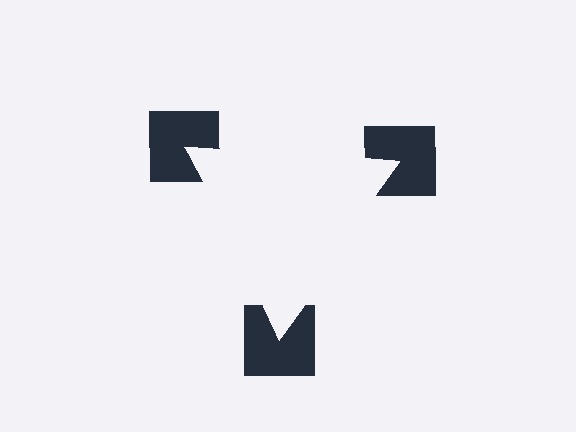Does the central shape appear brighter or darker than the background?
It typically appears slightly brighter than the background, even though no actual brightness change is drawn.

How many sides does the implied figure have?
3 sides.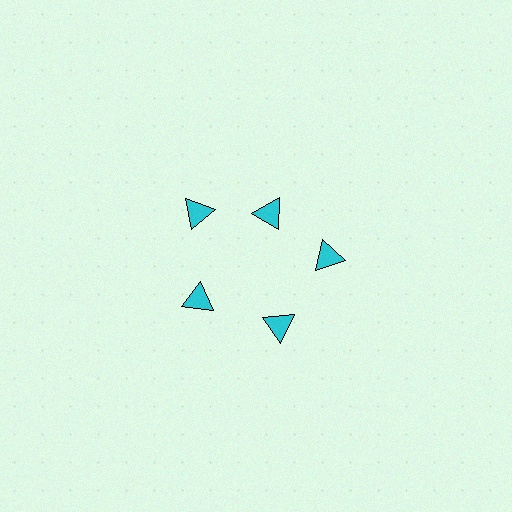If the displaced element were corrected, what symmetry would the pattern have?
It would have 5-fold rotational symmetry — the pattern would map onto itself every 72 degrees.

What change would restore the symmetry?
The symmetry would be restored by moving it outward, back onto the ring so that all 5 triangles sit at equal angles and equal distance from the center.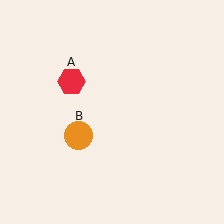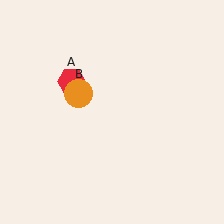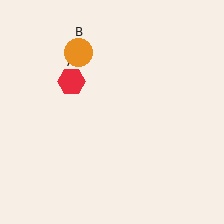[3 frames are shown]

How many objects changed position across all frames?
1 object changed position: orange circle (object B).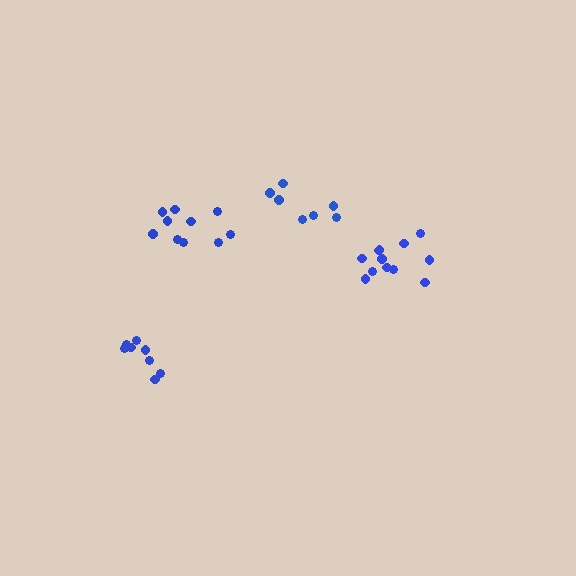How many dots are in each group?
Group 1: 12 dots, Group 2: 10 dots, Group 3: 8 dots, Group 4: 7 dots (37 total).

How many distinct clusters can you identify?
There are 4 distinct clusters.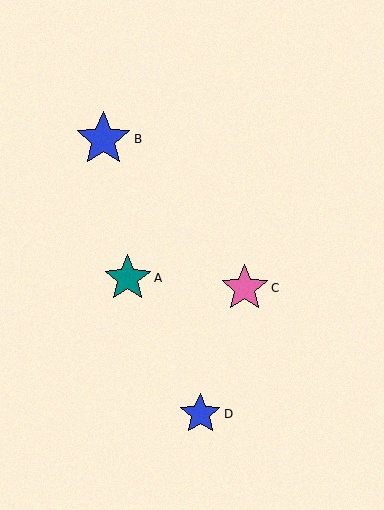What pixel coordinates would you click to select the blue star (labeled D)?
Click at (200, 414) to select the blue star D.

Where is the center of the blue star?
The center of the blue star is at (200, 414).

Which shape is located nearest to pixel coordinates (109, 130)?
The blue star (labeled B) at (103, 139) is nearest to that location.